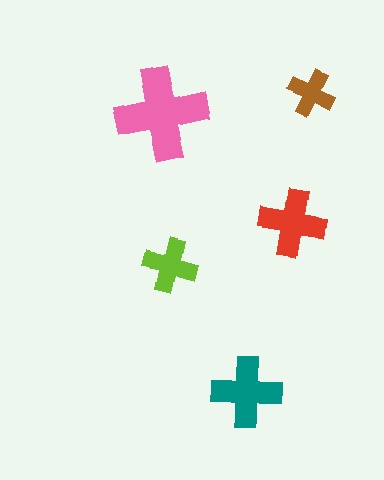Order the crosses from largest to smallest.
the pink one, the teal one, the red one, the lime one, the brown one.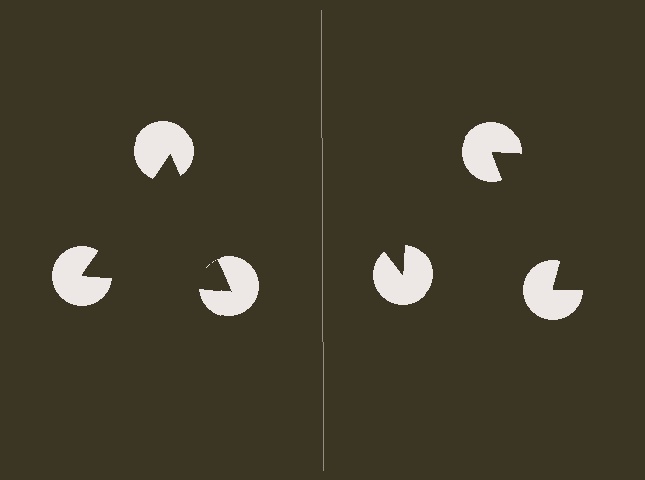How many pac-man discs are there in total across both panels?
6 — 3 on each side.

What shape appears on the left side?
An illusory triangle.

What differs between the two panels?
The pac-man discs are positioned identically on both sides; only the wedge orientations differ. On the left they align to a triangle; on the right they are misaligned.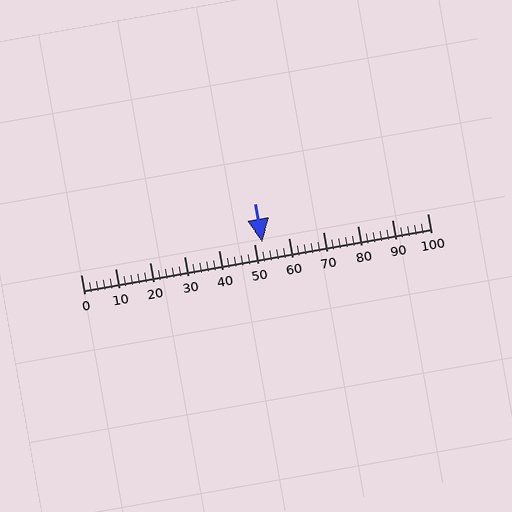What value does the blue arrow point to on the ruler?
The blue arrow points to approximately 52.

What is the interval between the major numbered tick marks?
The major tick marks are spaced 10 units apart.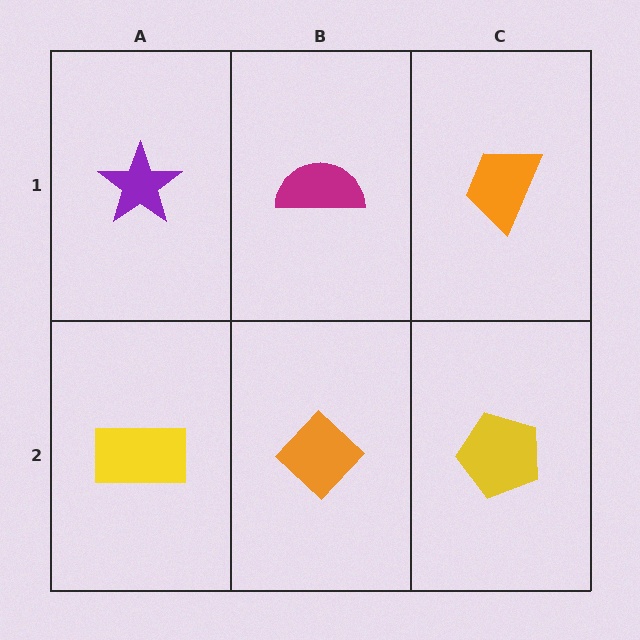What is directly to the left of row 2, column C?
An orange diamond.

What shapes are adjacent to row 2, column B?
A magenta semicircle (row 1, column B), a yellow rectangle (row 2, column A), a yellow pentagon (row 2, column C).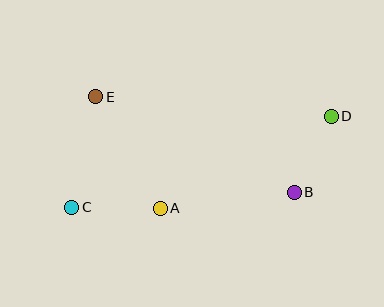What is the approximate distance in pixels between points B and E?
The distance between B and E is approximately 220 pixels.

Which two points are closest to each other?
Points B and D are closest to each other.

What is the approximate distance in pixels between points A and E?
The distance between A and E is approximately 129 pixels.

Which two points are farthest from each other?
Points C and D are farthest from each other.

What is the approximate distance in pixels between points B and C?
The distance between B and C is approximately 223 pixels.